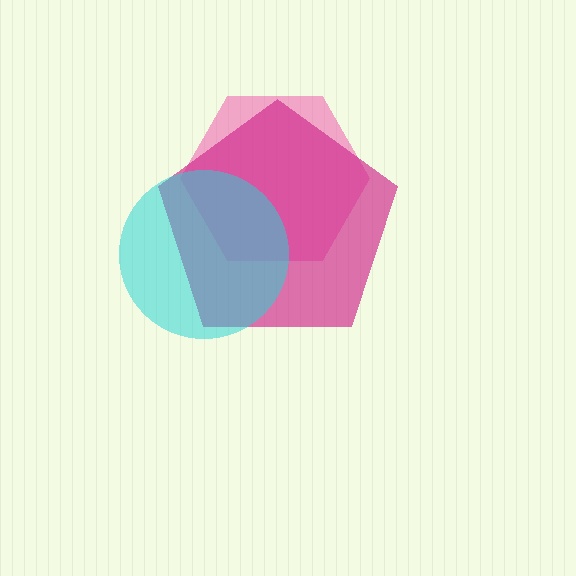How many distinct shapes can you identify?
There are 3 distinct shapes: a pink hexagon, a magenta pentagon, a cyan circle.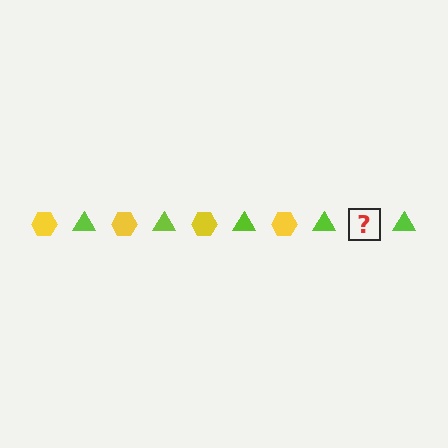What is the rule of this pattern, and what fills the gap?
The rule is that the pattern alternates between yellow hexagon and lime triangle. The gap should be filled with a yellow hexagon.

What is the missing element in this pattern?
The missing element is a yellow hexagon.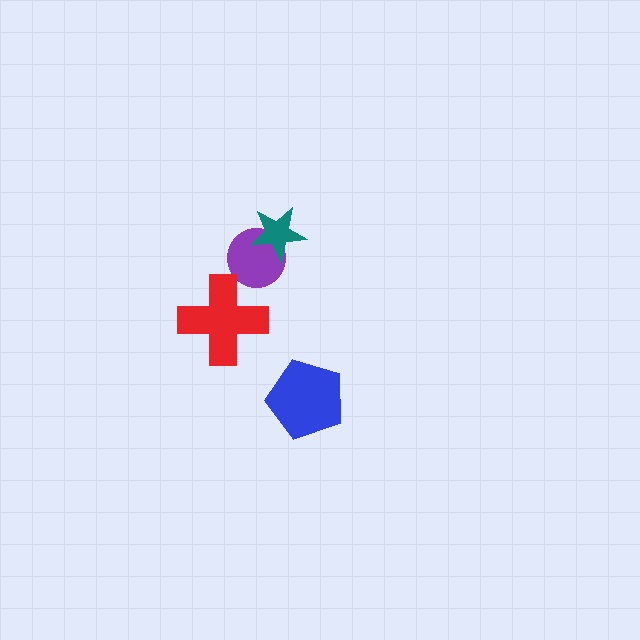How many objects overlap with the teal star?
1 object overlaps with the teal star.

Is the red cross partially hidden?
No, no other shape covers it.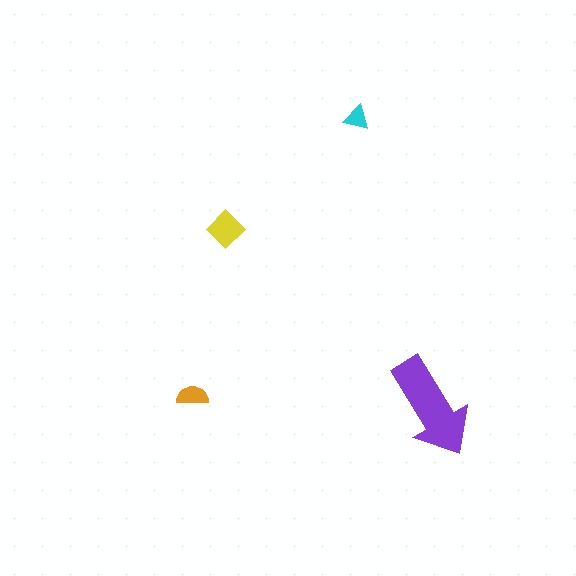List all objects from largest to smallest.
The purple arrow, the yellow diamond, the orange semicircle, the cyan triangle.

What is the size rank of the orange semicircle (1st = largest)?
3rd.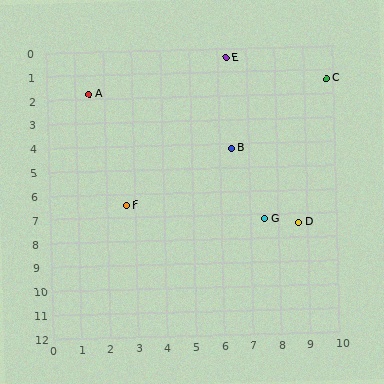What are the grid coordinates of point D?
Point D is at approximately (8.7, 7.4).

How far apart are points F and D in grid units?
Points F and D are about 6.1 grid units apart.